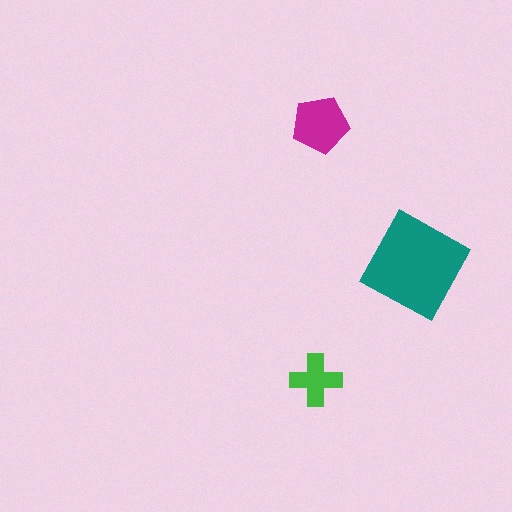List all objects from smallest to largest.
The green cross, the magenta pentagon, the teal diamond.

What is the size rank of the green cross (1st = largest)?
3rd.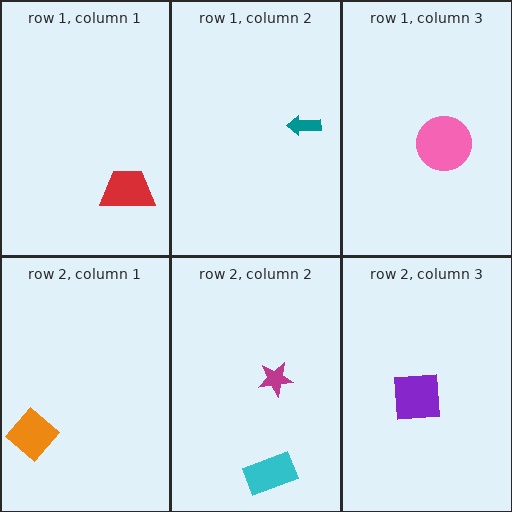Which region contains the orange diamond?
The row 2, column 1 region.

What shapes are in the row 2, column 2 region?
The cyan rectangle, the magenta star.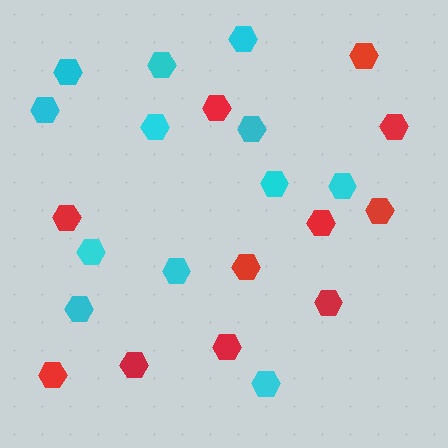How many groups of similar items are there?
There are 2 groups: one group of red hexagons (11) and one group of cyan hexagons (12).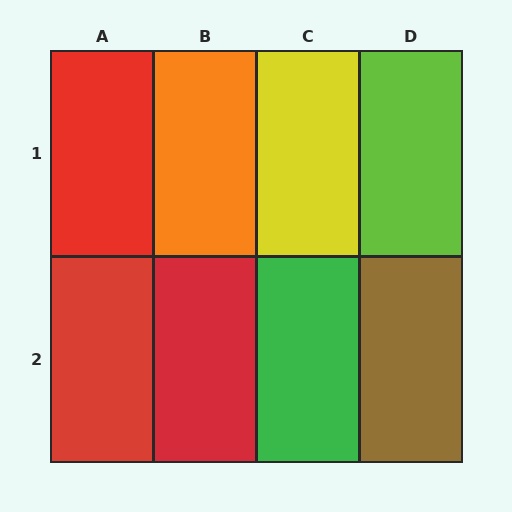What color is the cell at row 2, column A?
Red.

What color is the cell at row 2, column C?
Green.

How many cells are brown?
1 cell is brown.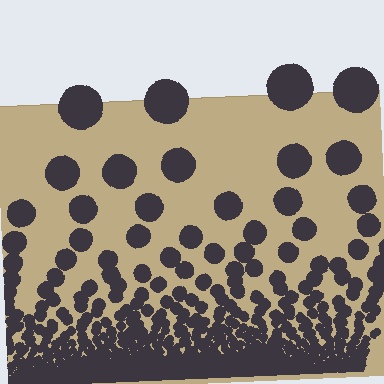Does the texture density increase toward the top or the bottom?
Density increases toward the bottom.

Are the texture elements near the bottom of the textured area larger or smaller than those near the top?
Smaller. The gradient is inverted — elements near the bottom are smaller and denser.